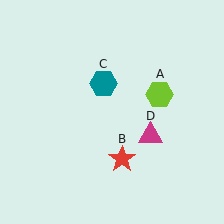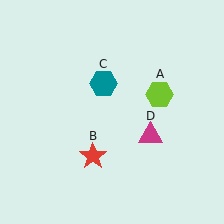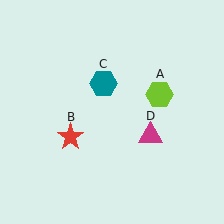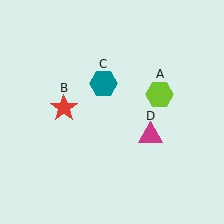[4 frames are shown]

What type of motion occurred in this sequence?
The red star (object B) rotated clockwise around the center of the scene.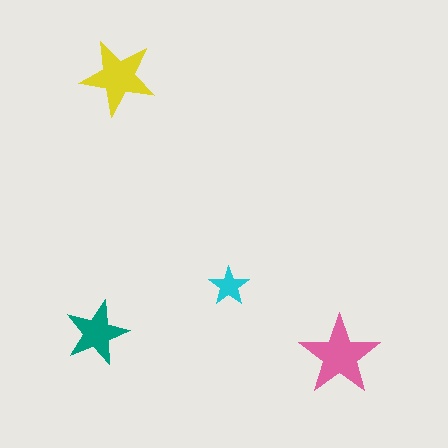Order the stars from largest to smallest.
the pink one, the yellow one, the teal one, the cyan one.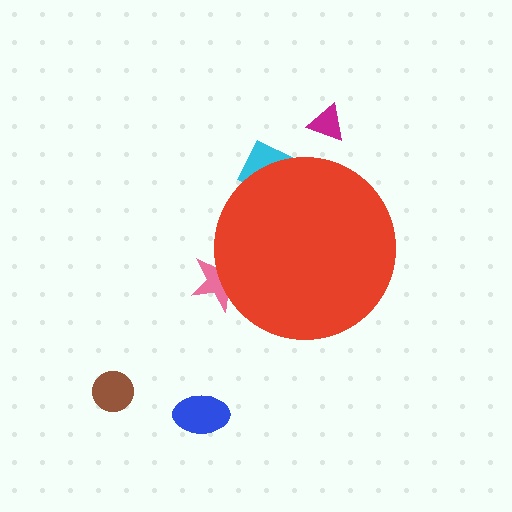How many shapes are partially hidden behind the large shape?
2 shapes are partially hidden.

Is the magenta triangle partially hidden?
No, the magenta triangle is fully visible.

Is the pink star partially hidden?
Yes, the pink star is partially hidden behind the red circle.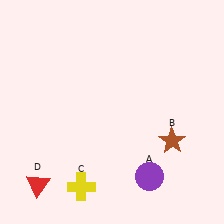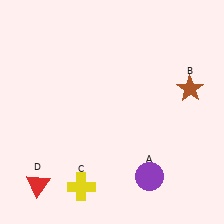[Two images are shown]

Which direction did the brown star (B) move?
The brown star (B) moved up.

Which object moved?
The brown star (B) moved up.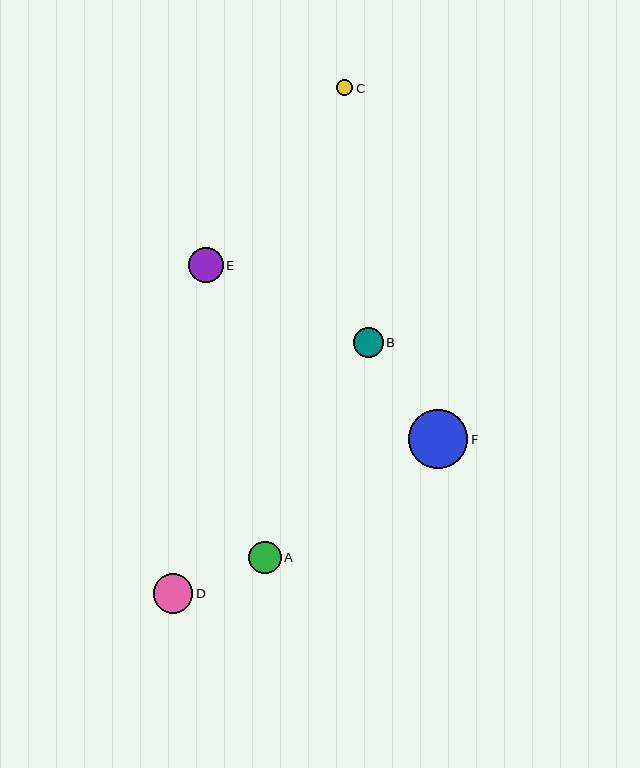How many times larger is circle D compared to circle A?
Circle D is approximately 1.2 times the size of circle A.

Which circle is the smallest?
Circle C is the smallest with a size of approximately 16 pixels.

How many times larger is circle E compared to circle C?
Circle E is approximately 2.2 times the size of circle C.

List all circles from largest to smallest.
From largest to smallest: F, D, E, A, B, C.